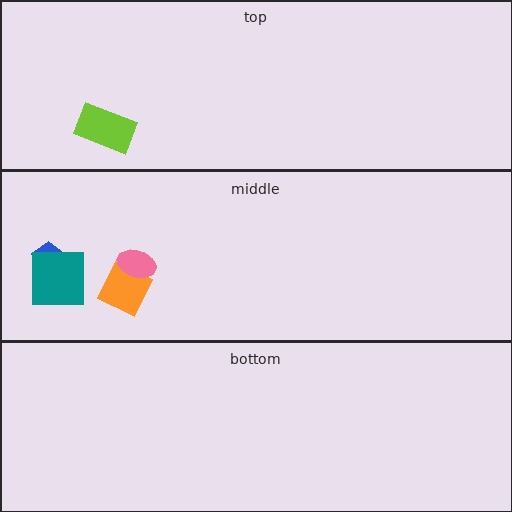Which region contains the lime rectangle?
The top region.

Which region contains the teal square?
The middle region.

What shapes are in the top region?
The lime rectangle.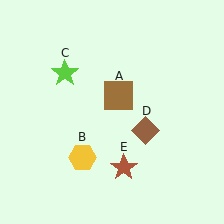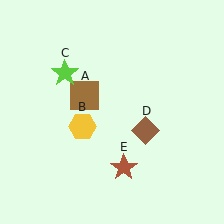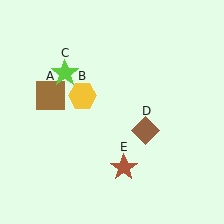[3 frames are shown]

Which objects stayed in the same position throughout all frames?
Lime star (object C) and brown diamond (object D) and brown star (object E) remained stationary.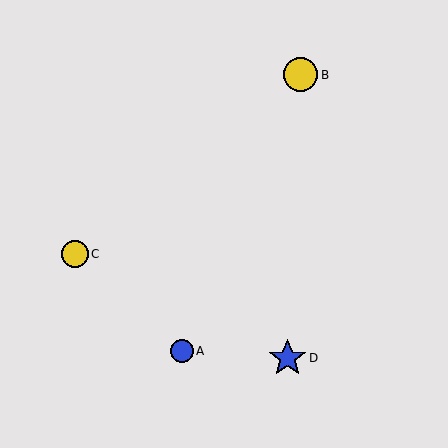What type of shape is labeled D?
Shape D is a blue star.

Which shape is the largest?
The blue star (labeled D) is the largest.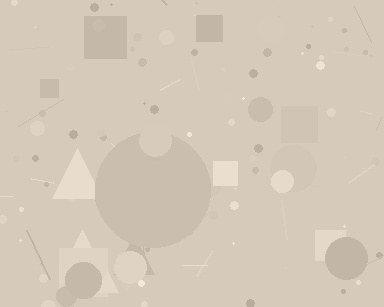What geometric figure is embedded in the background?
A circle is embedded in the background.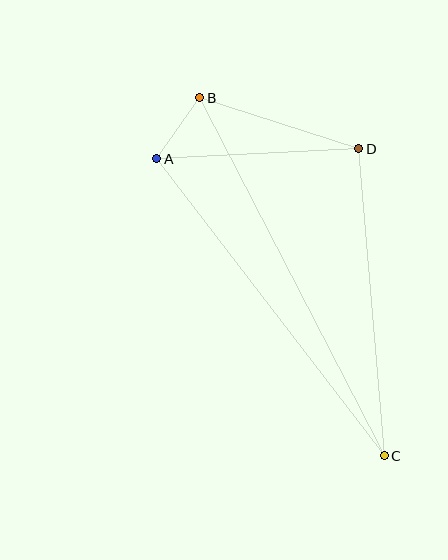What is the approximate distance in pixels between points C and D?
The distance between C and D is approximately 308 pixels.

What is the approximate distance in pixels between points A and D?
The distance between A and D is approximately 202 pixels.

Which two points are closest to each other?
Points A and B are closest to each other.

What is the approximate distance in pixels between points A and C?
The distance between A and C is approximately 374 pixels.